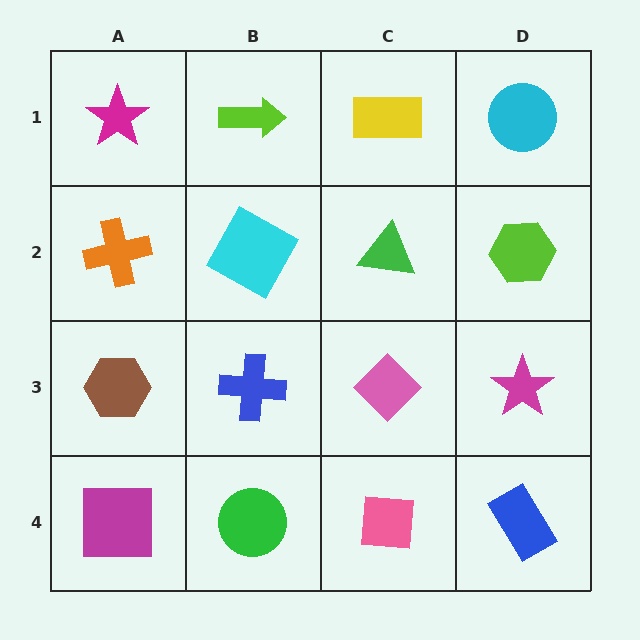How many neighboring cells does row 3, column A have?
3.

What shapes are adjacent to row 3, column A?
An orange cross (row 2, column A), a magenta square (row 4, column A), a blue cross (row 3, column B).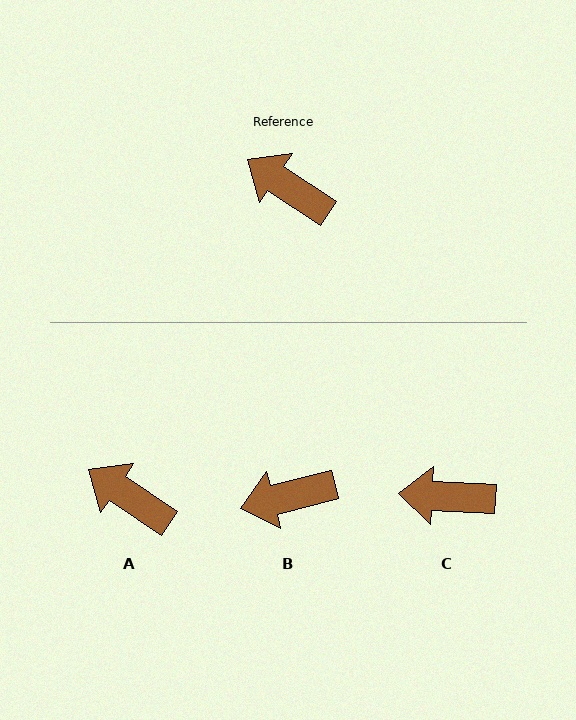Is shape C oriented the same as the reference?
No, it is off by about 31 degrees.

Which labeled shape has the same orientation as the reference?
A.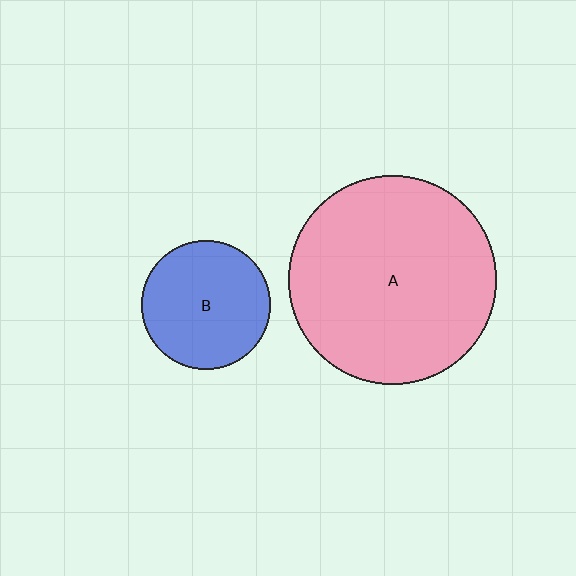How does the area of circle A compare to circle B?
Approximately 2.6 times.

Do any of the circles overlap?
No, none of the circles overlap.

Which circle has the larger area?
Circle A (pink).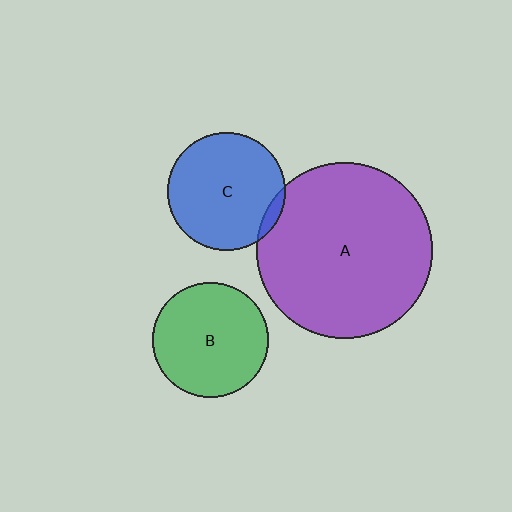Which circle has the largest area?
Circle A (purple).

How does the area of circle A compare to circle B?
Approximately 2.3 times.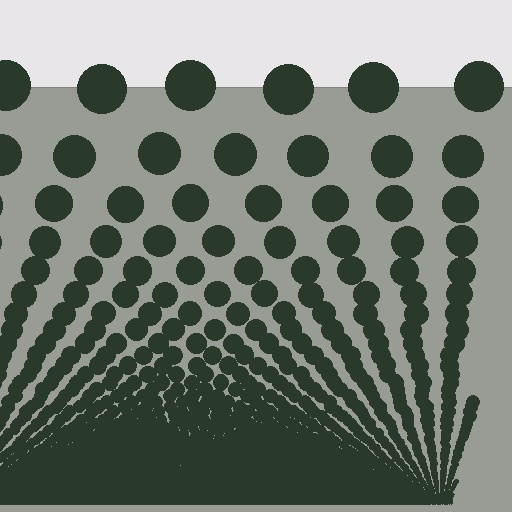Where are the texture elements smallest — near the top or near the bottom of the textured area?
Near the bottom.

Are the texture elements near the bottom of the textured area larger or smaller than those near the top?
Smaller. The gradient is inverted — elements near the bottom are smaller and denser.